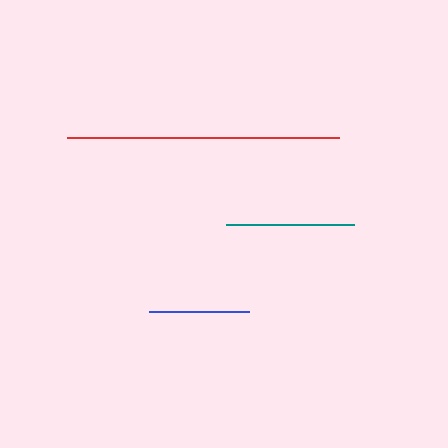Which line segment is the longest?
The red line is the longest at approximately 271 pixels.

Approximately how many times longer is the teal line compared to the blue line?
The teal line is approximately 1.3 times the length of the blue line.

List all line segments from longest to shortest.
From longest to shortest: red, teal, blue.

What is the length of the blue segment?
The blue segment is approximately 100 pixels long.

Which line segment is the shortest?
The blue line is the shortest at approximately 100 pixels.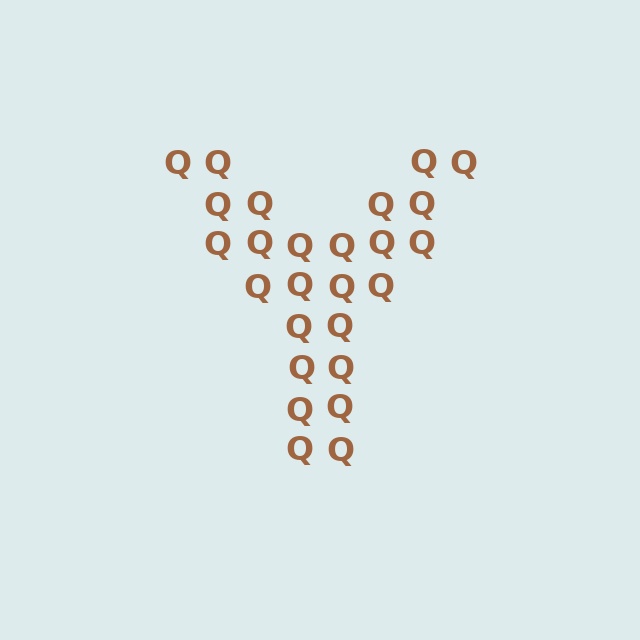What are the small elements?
The small elements are letter Q's.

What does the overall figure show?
The overall figure shows the letter Y.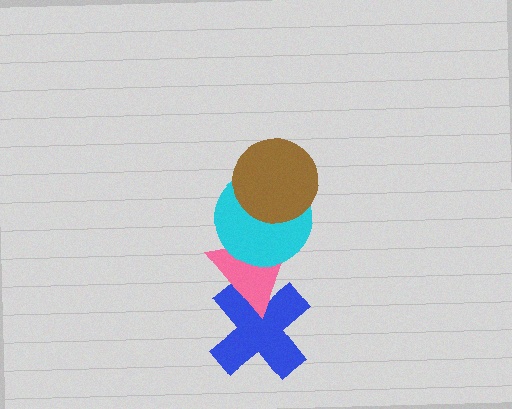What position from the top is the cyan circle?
The cyan circle is 2nd from the top.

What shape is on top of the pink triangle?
The cyan circle is on top of the pink triangle.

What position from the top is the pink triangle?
The pink triangle is 3rd from the top.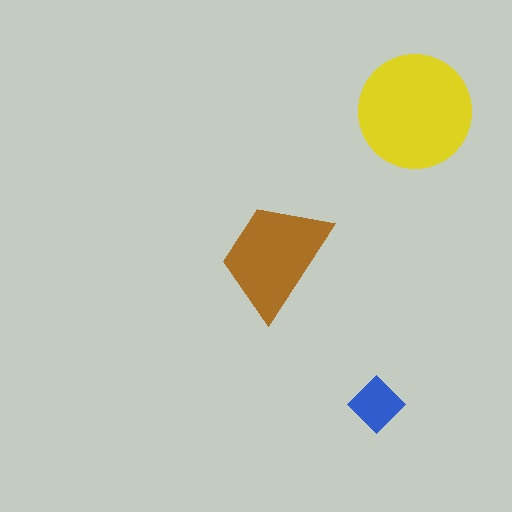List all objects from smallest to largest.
The blue diamond, the brown trapezoid, the yellow circle.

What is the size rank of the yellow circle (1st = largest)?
1st.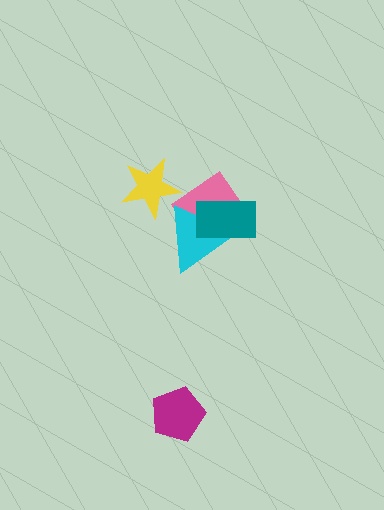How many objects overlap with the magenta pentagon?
0 objects overlap with the magenta pentagon.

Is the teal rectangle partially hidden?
No, no other shape covers it.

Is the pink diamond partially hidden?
Yes, it is partially covered by another shape.